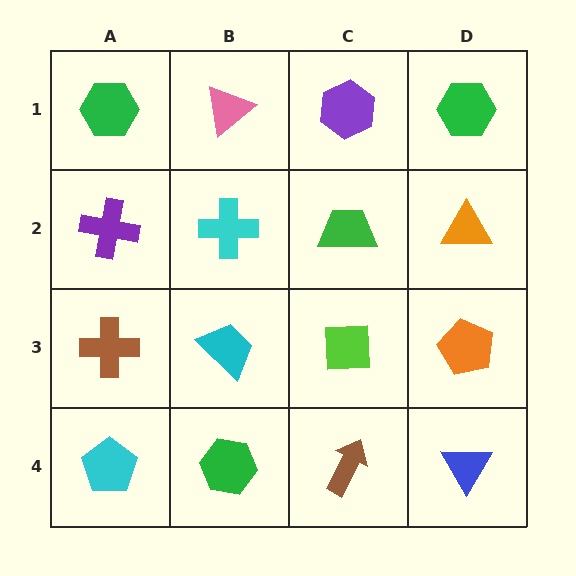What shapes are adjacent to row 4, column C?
A lime square (row 3, column C), a green hexagon (row 4, column B), a blue triangle (row 4, column D).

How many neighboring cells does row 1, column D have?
2.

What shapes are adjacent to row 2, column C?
A purple hexagon (row 1, column C), a lime square (row 3, column C), a cyan cross (row 2, column B), an orange triangle (row 2, column D).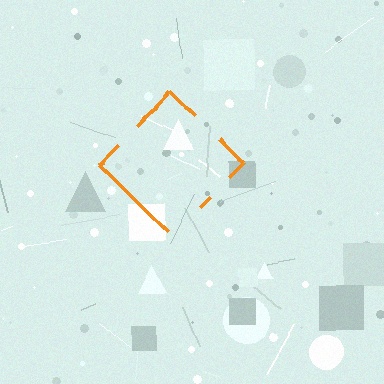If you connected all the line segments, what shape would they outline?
They would outline a diamond.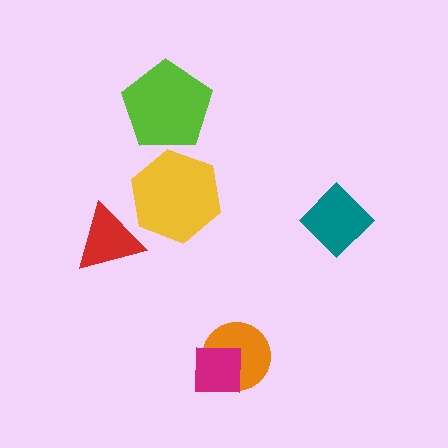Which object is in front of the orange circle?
The magenta square is in front of the orange circle.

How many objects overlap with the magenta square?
1 object overlaps with the magenta square.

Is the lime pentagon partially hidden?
No, no other shape covers it.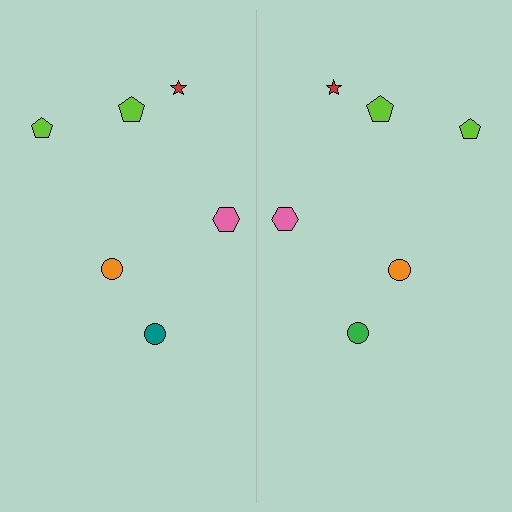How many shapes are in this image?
There are 12 shapes in this image.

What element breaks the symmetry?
The green circle on the right side breaks the symmetry — its mirror counterpart is teal.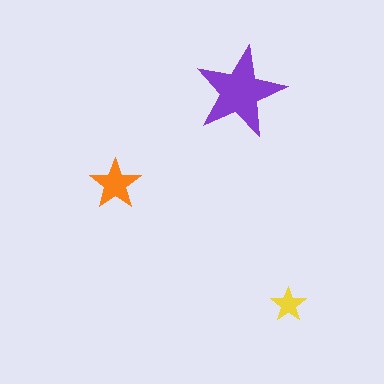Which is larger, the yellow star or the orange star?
The orange one.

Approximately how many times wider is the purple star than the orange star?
About 2 times wider.